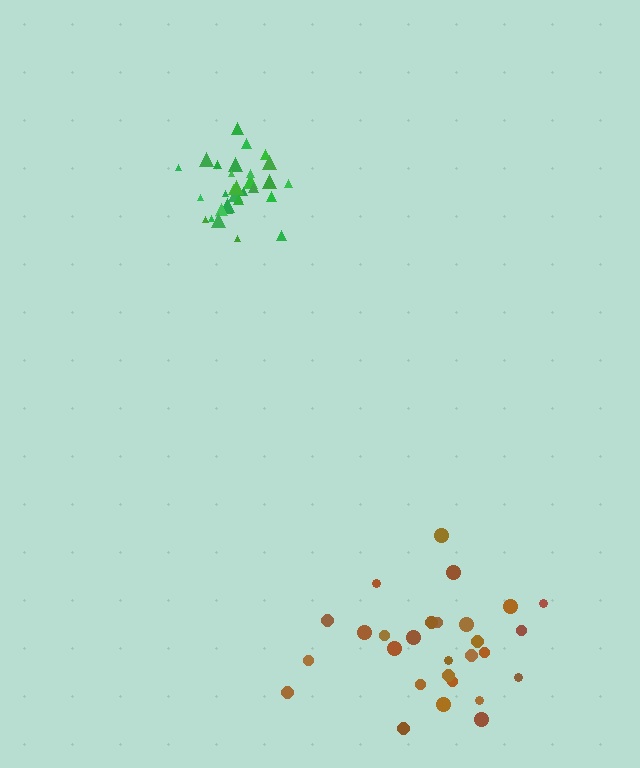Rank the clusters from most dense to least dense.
green, brown.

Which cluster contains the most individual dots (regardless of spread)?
Green (30).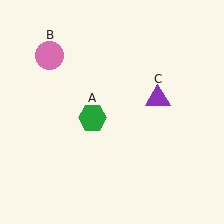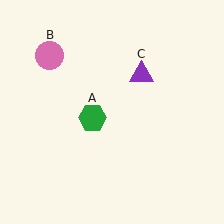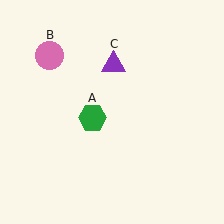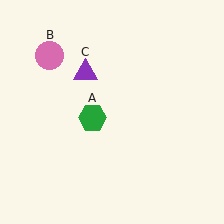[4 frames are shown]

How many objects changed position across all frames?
1 object changed position: purple triangle (object C).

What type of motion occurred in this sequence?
The purple triangle (object C) rotated counterclockwise around the center of the scene.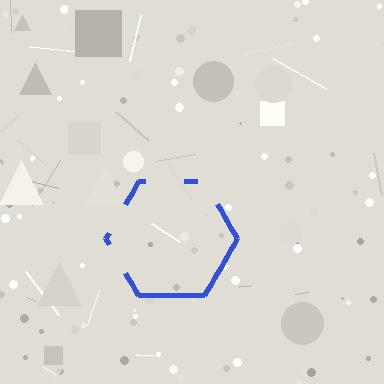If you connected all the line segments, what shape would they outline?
They would outline a hexagon.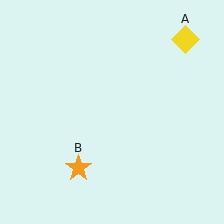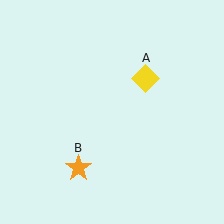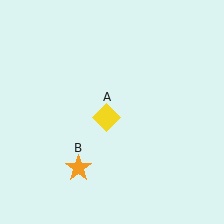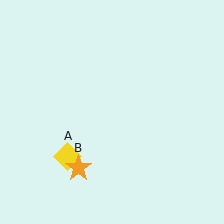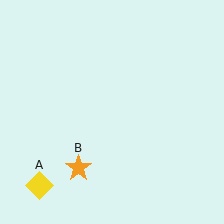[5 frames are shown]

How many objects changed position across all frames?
1 object changed position: yellow diamond (object A).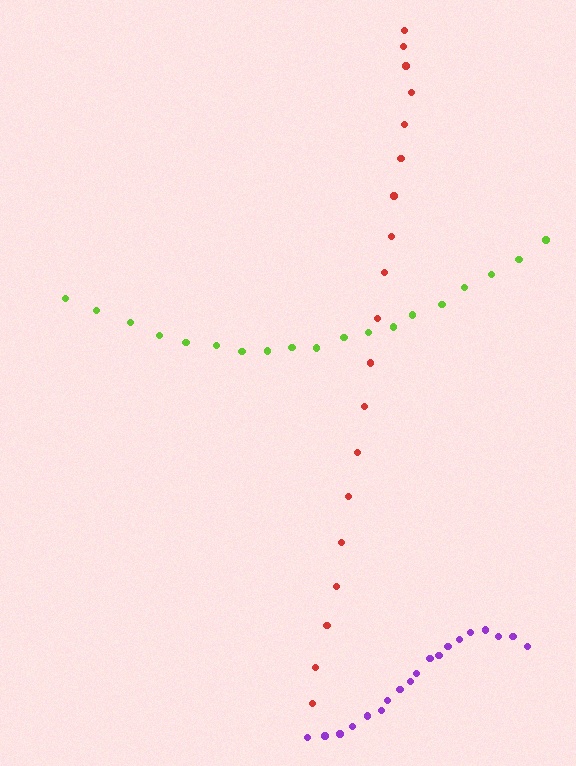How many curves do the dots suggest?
There are 3 distinct paths.